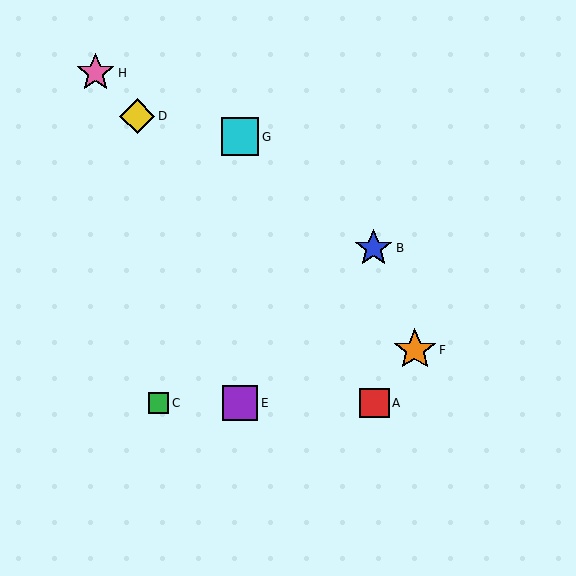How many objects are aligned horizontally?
3 objects (A, C, E) are aligned horizontally.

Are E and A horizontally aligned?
Yes, both are at y≈403.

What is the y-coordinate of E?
Object E is at y≈403.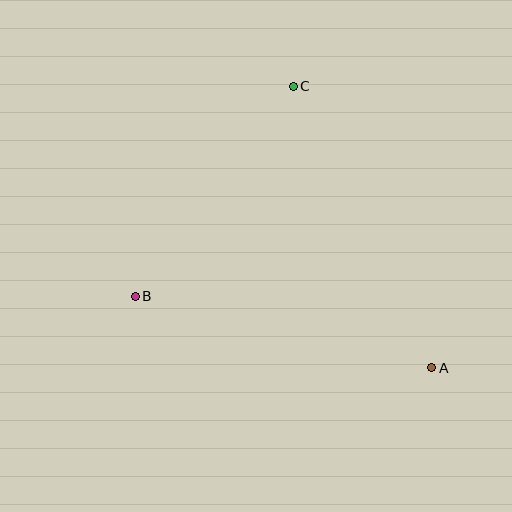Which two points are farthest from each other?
Points A and C are farthest from each other.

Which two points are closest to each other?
Points B and C are closest to each other.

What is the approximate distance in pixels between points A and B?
The distance between A and B is approximately 305 pixels.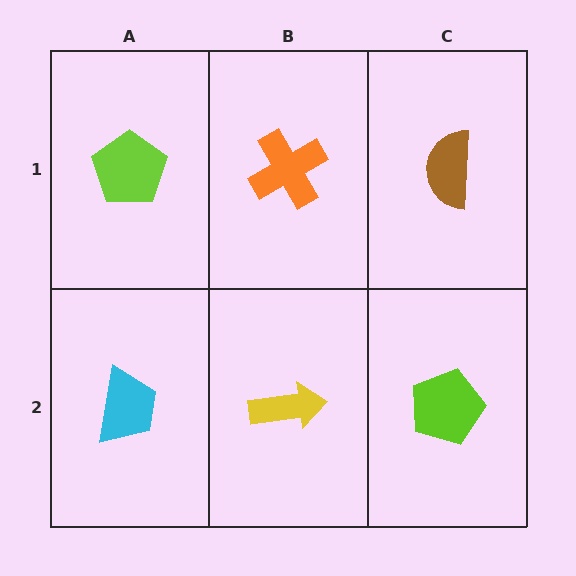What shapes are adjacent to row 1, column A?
A cyan trapezoid (row 2, column A), an orange cross (row 1, column B).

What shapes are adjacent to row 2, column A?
A lime pentagon (row 1, column A), a yellow arrow (row 2, column B).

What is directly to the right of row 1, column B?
A brown semicircle.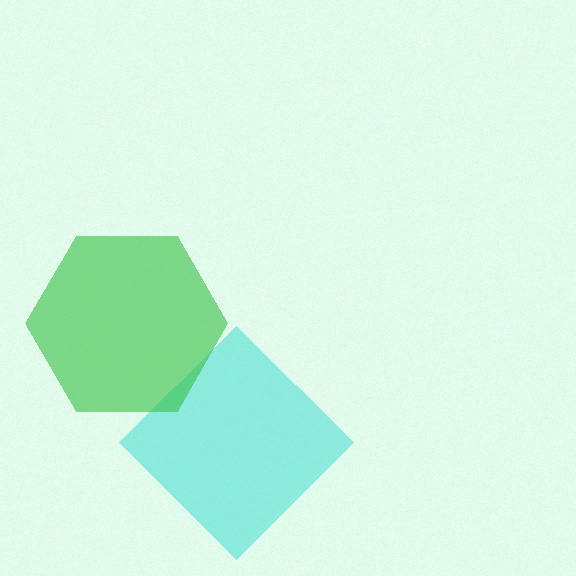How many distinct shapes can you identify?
There are 2 distinct shapes: a cyan diamond, a green hexagon.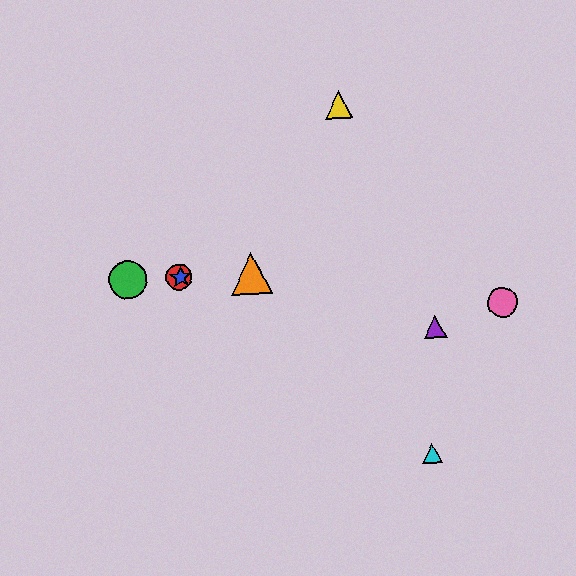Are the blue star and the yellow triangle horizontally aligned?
No, the blue star is at y≈277 and the yellow triangle is at y≈105.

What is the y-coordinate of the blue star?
The blue star is at y≈277.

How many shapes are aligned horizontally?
4 shapes (the red circle, the blue star, the green circle, the orange triangle) are aligned horizontally.